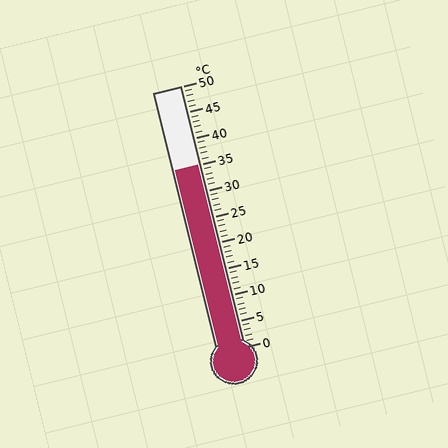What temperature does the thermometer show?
The thermometer shows approximately 35°C.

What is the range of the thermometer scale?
The thermometer scale ranges from 0°C to 50°C.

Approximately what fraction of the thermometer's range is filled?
The thermometer is filled to approximately 70% of its range.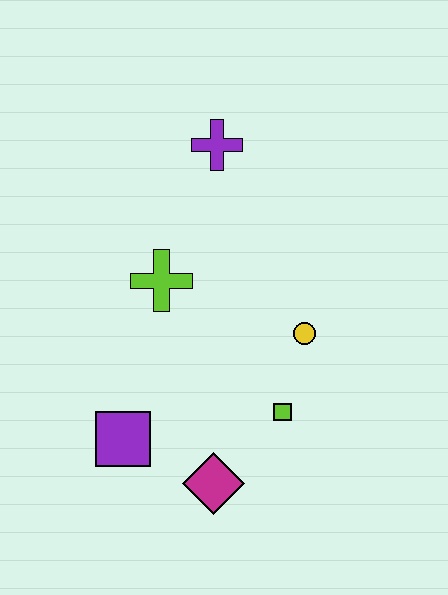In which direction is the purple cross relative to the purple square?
The purple cross is above the purple square.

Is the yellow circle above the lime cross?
No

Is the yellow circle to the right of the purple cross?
Yes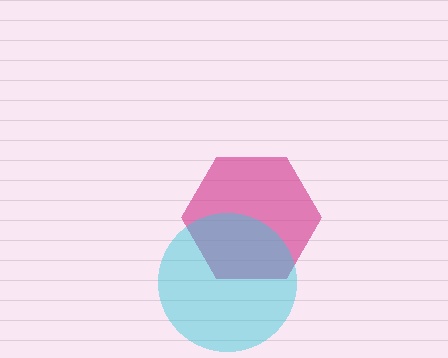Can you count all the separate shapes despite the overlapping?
Yes, there are 2 separate shapes.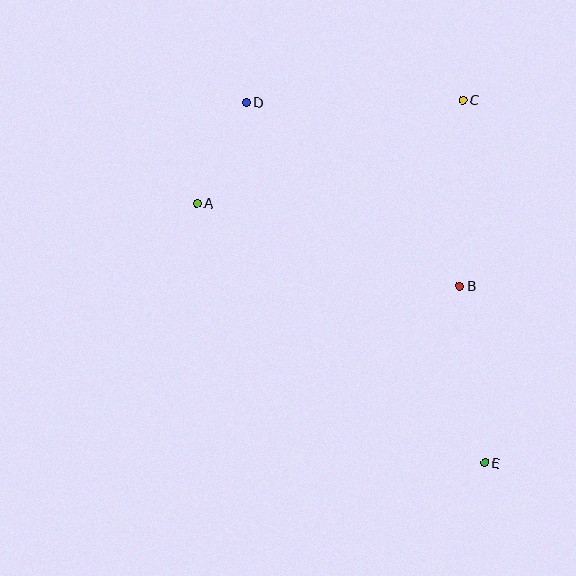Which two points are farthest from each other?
Points D and E are farthest from each other.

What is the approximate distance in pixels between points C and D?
The distance between C and D is approximately 216 pixels.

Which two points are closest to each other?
Points A and D are closest to each other.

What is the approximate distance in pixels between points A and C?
The distance between A and C is approximately 285 pixels.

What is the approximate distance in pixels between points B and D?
The distance between B and D is approximately 281 pixels.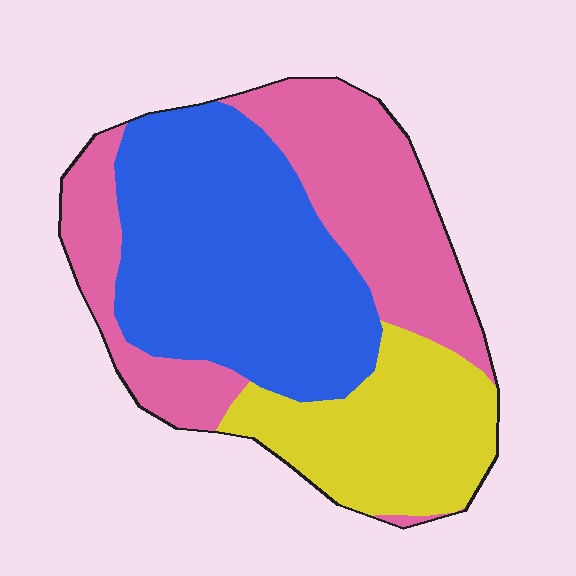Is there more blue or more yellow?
Blue.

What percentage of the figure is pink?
Pink takes up between a quarter and a half of the figure.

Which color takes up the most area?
Blue, at roughly 40%.